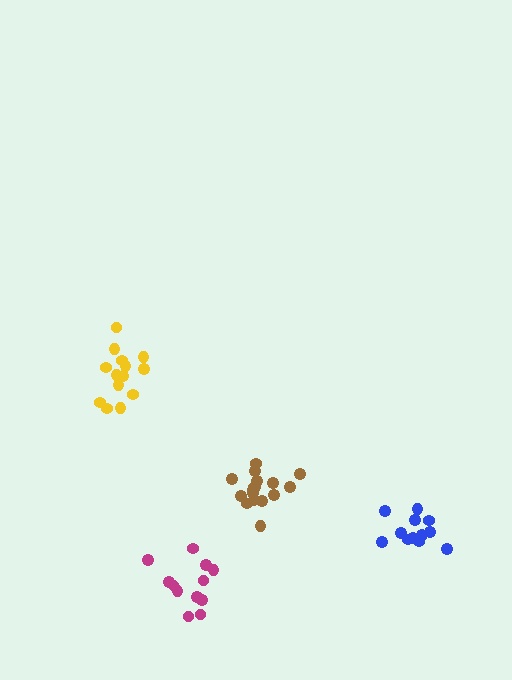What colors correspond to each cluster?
The clusters are colored: magenta, yellow, blue, brown.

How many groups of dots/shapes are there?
There are 4 groups.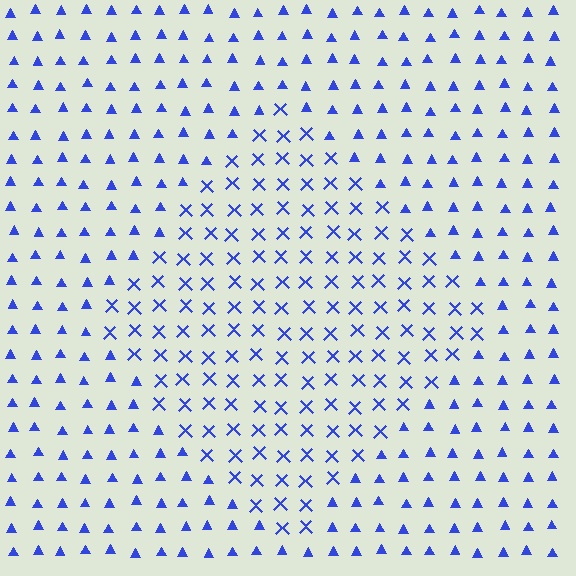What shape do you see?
I see a diamond.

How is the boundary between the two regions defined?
The boundary is defined by a change in element shape: X marks inside vs. triangles outside. All elements share the same color and spacing.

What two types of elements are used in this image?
The image uses X marks inside the diamond region and triangles outside it.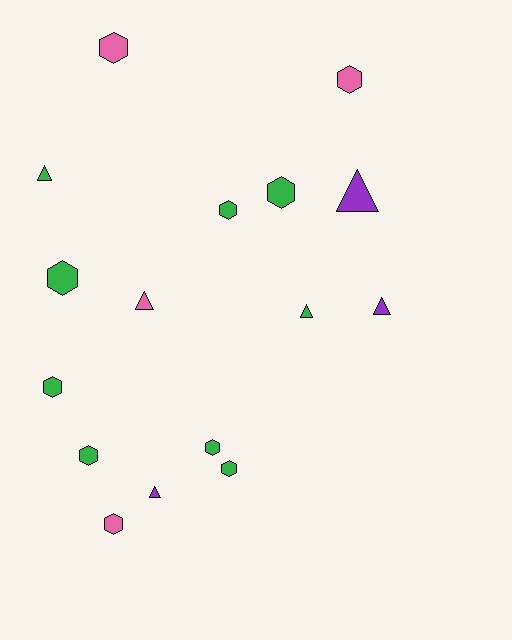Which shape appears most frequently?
Hexagon, with 10 objects.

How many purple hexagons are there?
There are no purple hexagons.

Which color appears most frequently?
Green, with 9 objects.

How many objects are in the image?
There are 16 objects.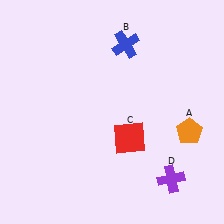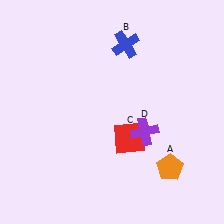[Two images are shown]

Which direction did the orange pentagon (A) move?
The orange pentagon (A) moved down.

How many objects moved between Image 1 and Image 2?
2 objects moved between the two images.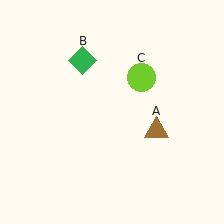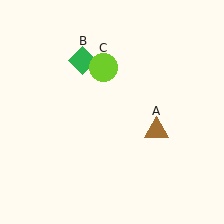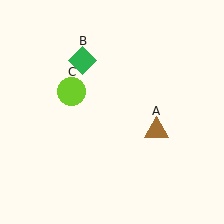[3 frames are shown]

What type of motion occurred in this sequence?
The lime circle (object C) rotated counterclockwise around the center of the scene.